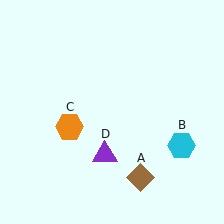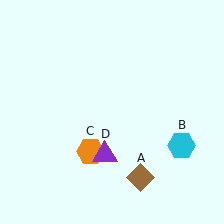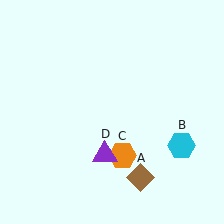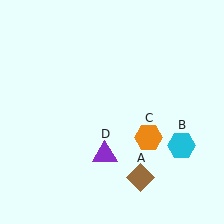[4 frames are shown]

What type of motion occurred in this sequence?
The orange hexagon (object C) rotated counterclockwise around the center of the scene.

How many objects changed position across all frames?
1 object changed position: orange hexagon (object C).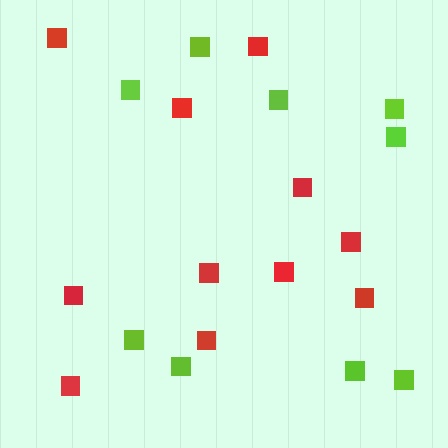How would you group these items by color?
There are 2 groups: one group of red squares (11) and one group of lime squares (9).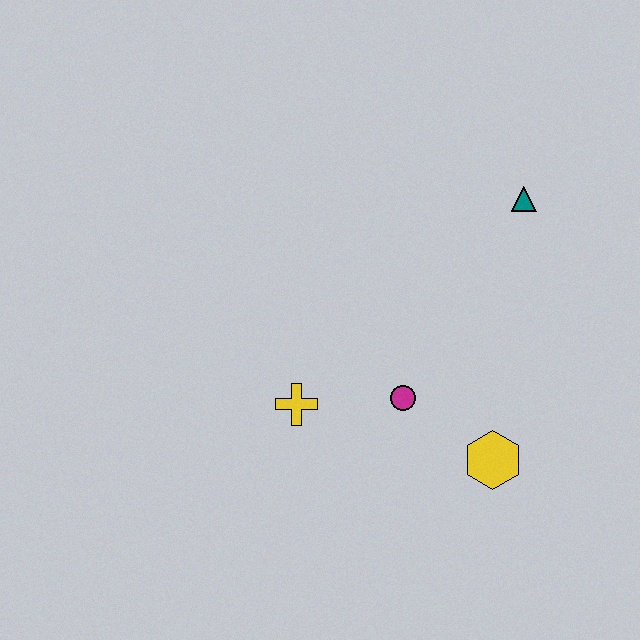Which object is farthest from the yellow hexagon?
The teal triangle is farthest from the yellow hexagon.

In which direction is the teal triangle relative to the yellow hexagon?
The teal triangle is above the yellow hexagon.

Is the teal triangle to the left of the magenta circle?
No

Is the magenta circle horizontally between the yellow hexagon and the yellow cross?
Yes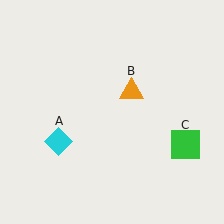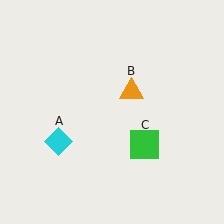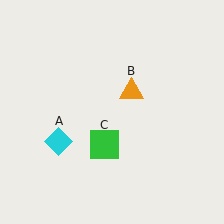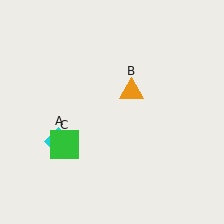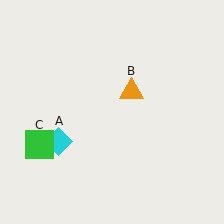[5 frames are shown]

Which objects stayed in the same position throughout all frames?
Cyan diamond (object A) and orange triangle (object B) remained stationary.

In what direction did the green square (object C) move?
The green square (object C) moved left.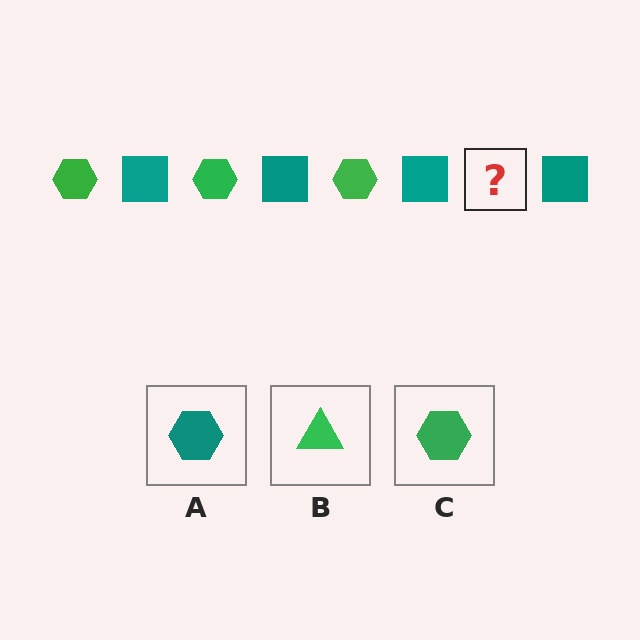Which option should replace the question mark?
Option C.